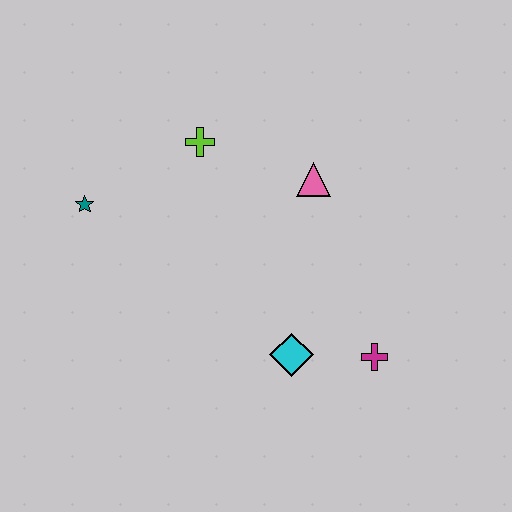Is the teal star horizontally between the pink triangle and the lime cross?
No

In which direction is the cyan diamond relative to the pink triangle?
The cyan diamond is below the pink triangle.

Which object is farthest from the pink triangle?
The teal star is farthest from the pink triangle.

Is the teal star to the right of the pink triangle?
No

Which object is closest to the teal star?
The lime cross is closest to the teal star.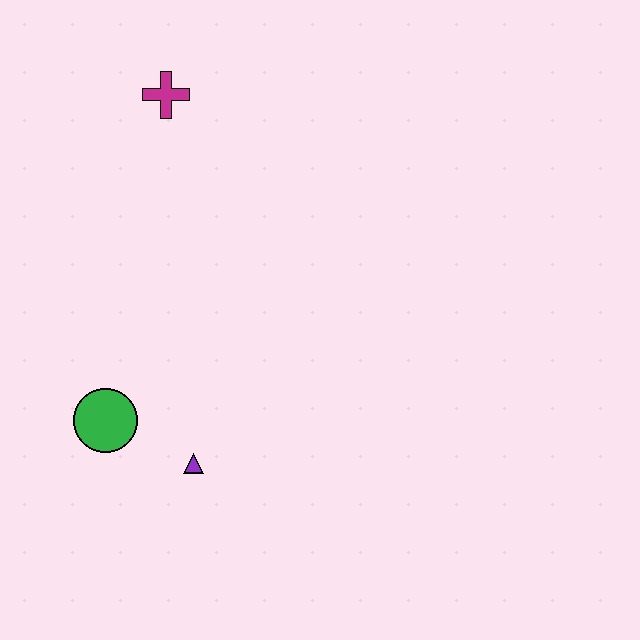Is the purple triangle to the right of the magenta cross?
Yes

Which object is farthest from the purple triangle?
The magenta cross is farthest from the purple triangle.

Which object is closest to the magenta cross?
The green circle is closest to the magenta cross.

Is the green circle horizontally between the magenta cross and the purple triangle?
No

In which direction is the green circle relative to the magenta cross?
The green circle is below the magenta cross.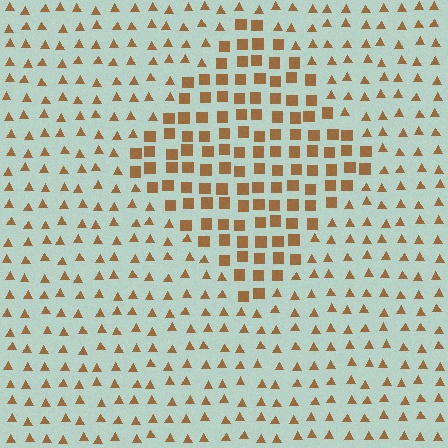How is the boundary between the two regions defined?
The boundary is defined by a change in element shape: squares inside vs. triangles outside. All elements share the same color and spacing.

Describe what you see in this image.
The image is filled with small brown elements arranged in a uniform grid. A diamond-shaped region contains squares, while the surrounding area contains triangles. The boundary is defined purely by the change in element shape.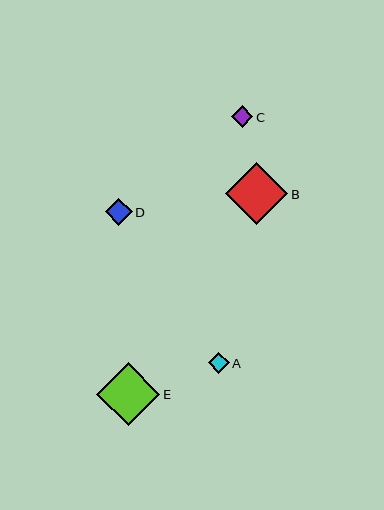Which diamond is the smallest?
Diamond A is the smallest with a size of approximately 21 pixels.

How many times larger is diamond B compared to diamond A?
Diamond B is approximately 3.0 times the size of diamond A.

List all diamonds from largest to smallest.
From largest to smallest: E, B, D, C, A.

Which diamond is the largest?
Diamond E is the largest with a size of approximately 63 pixels.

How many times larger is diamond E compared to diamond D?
Diamond E is approximately 2.3 times the size of diamond D.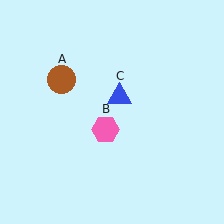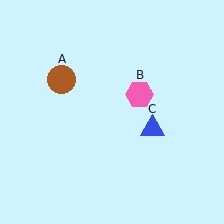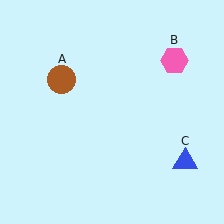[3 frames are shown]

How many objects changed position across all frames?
2 objects changed position: pink hexagon (object B), blue triangle (object C).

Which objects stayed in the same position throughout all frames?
Brown circle (object A) remained stationary.